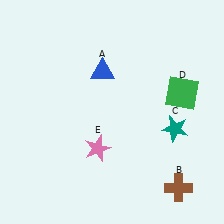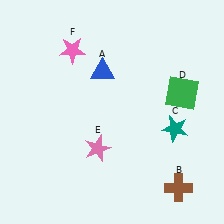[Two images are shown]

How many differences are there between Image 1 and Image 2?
There is 1 difference between the two images.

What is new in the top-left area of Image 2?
A pink star (F) was added in the top-left area of Image 2.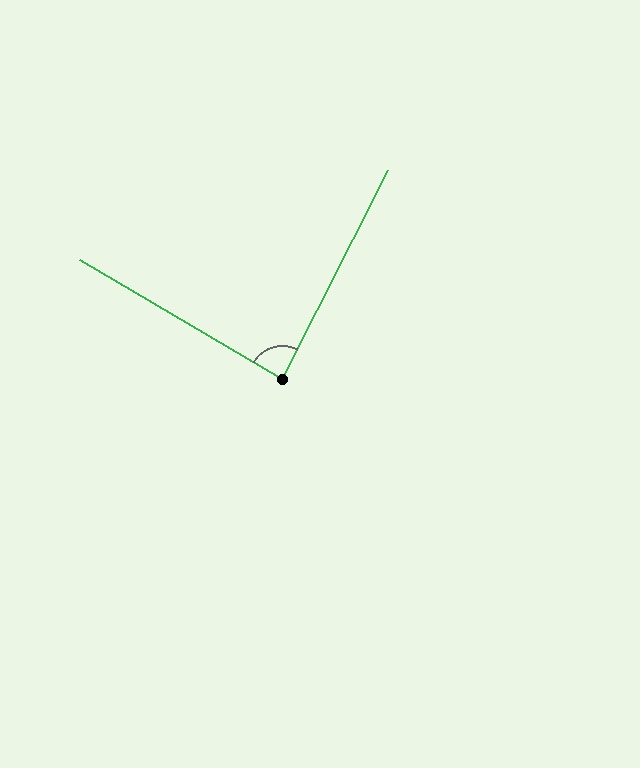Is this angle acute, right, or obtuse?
It is approximately a right angle.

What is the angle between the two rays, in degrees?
Approximately 87 degrees.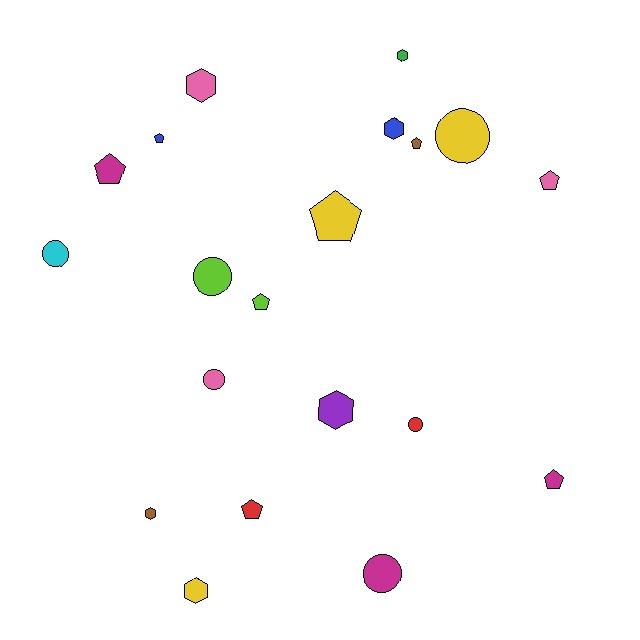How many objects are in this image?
There are 20 objects.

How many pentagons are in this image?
There are 8 pentagons.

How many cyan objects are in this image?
There is 1 cyan object.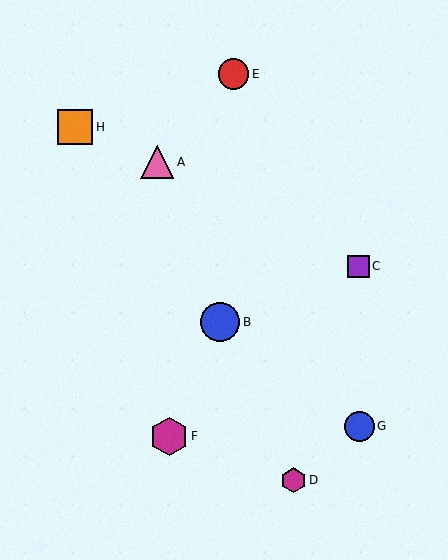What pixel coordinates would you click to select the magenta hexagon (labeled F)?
Click at (169, 436) to select the magenta hexagon F.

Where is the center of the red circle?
The center of the red circle is at (234, 74).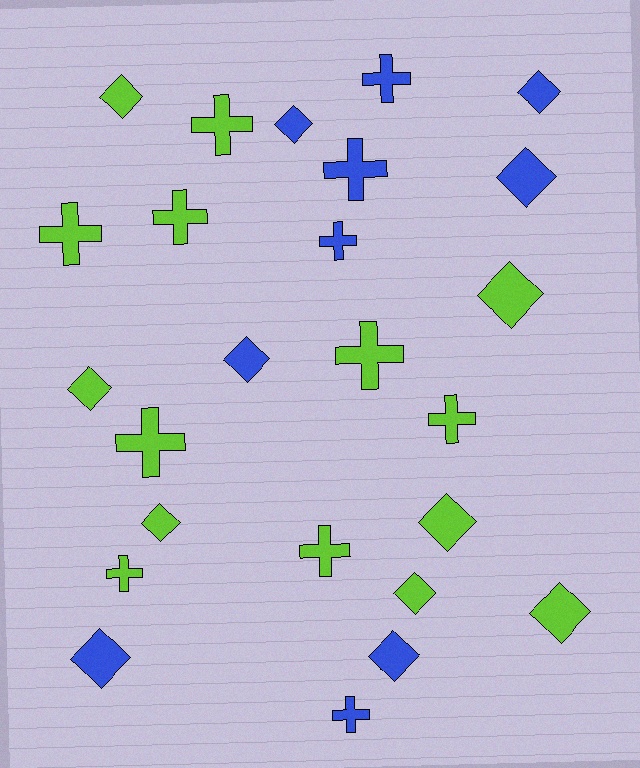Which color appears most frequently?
Lime, with 15 objects.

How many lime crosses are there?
There are 8 lime crosses.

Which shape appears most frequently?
Diamond, with 13 objects.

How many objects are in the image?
There are 25 objects.